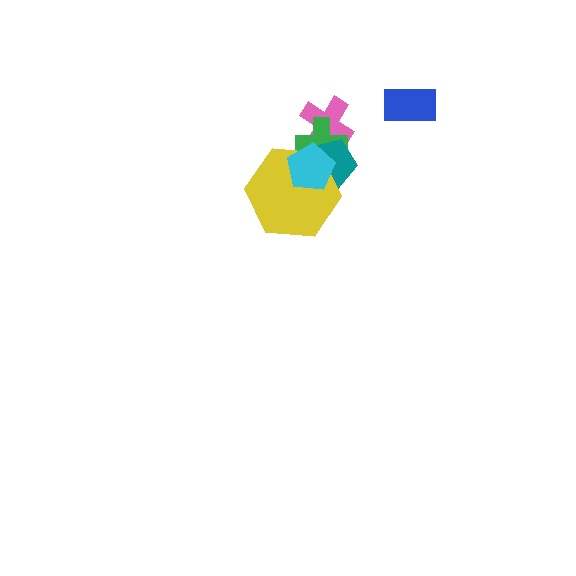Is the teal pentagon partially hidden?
Yes, it is partially covered by another shape.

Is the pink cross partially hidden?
Yes, it is partially covered by another shape.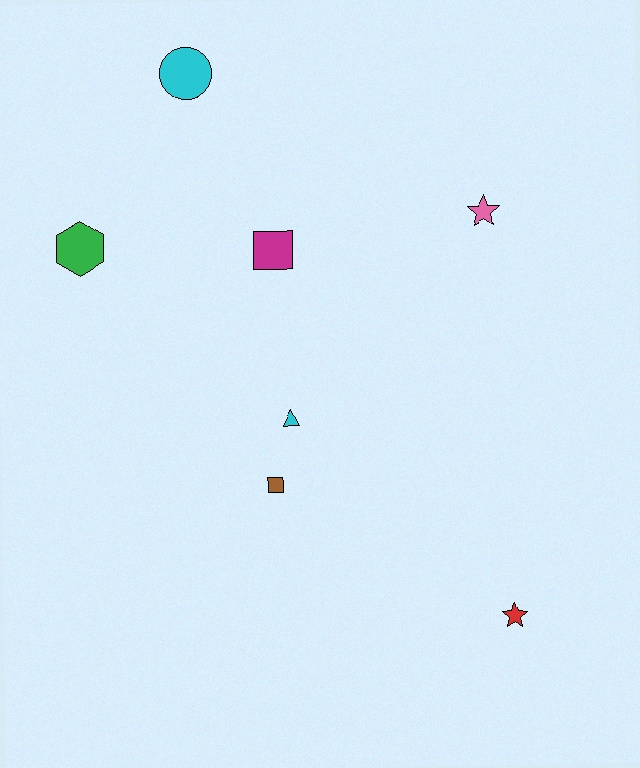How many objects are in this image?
There are 7 objects.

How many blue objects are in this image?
There are no blue objects.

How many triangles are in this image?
There is 1 triangle.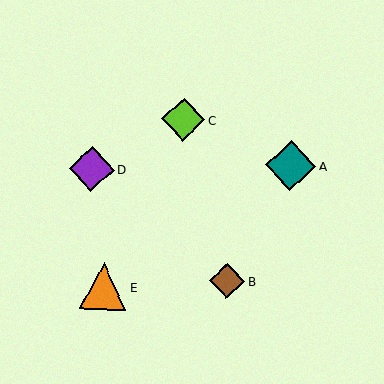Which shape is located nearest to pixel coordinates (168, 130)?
The lime diamond (labeled C) at (183, 119) is nearest to that location.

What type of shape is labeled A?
Shape A is a teal diamond.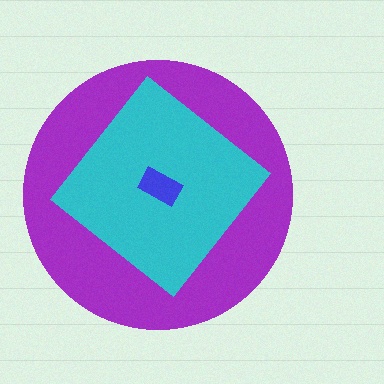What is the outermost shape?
The purple circle.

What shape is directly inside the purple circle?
The cyan diamond.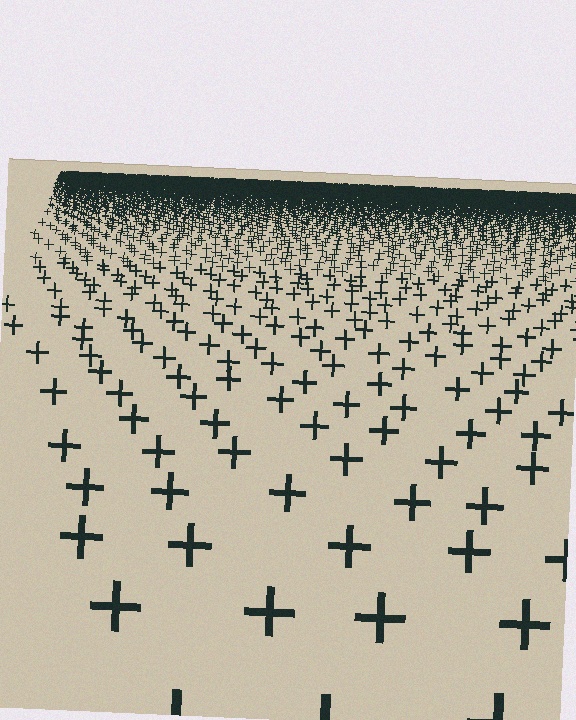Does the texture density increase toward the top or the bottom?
Density increases toward the top.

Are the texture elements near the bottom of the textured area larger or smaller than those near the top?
Larger. Near the bottom, elements are closer to the viewer and appear at a bigger on-screen size.